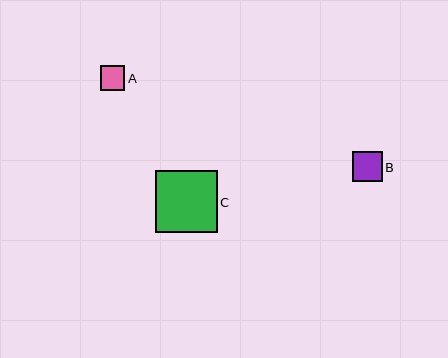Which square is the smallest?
Square A is the smallest with a size of approximately 24 pixels.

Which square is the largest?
Square C is the largest with a size of approximately 62 pixels.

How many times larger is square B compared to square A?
Square B is approximately 1.2 times the size of square A.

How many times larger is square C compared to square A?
Square C is approximately 2.5 times the size of square A.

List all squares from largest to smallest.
From largest to smallest: C, B, A.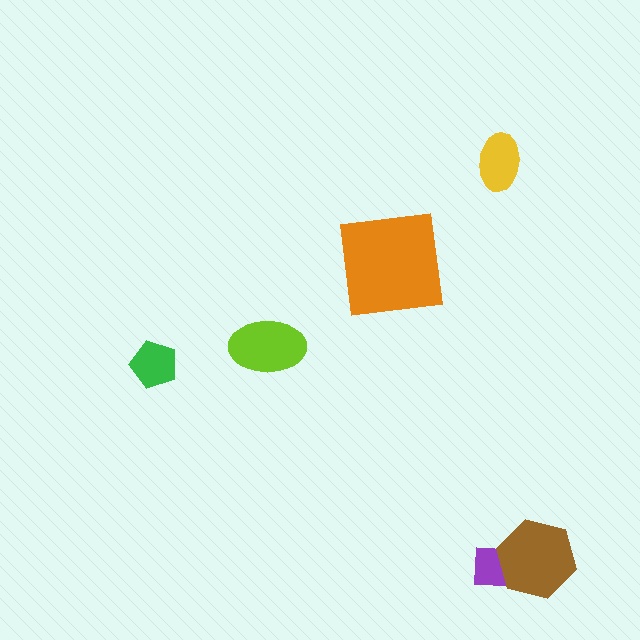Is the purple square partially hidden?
Yes, it is partially covered by another shape.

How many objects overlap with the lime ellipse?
0 objects overlap with the lime ellipse.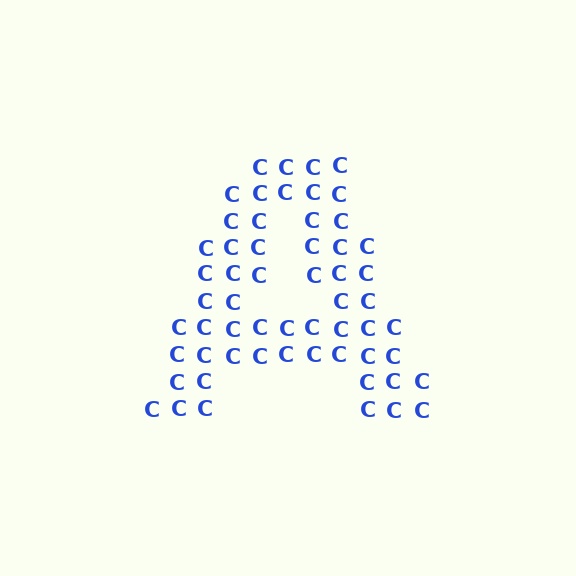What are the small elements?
The small elements are letter C's.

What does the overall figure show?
The overall figure shows the letter A.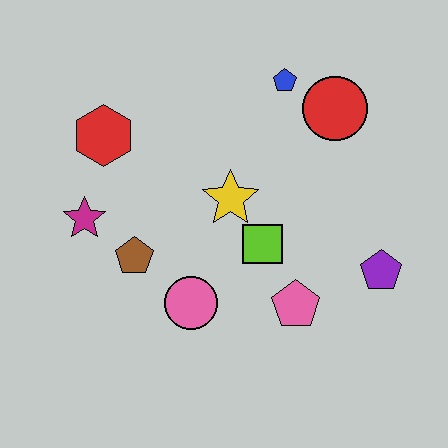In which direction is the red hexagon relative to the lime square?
The red hexagon is to the left of the lime square.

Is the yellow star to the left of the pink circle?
No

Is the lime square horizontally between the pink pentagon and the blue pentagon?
No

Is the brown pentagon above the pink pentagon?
Yes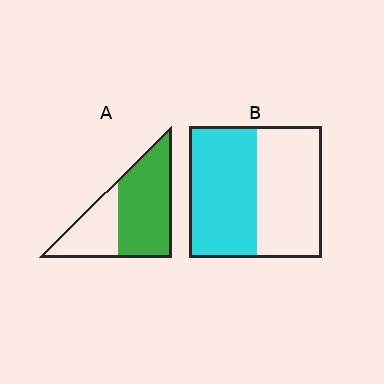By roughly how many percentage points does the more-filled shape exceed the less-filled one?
By roughly 15 percentage points (A over B).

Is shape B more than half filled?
Roughly half.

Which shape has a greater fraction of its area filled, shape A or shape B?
Shape A.